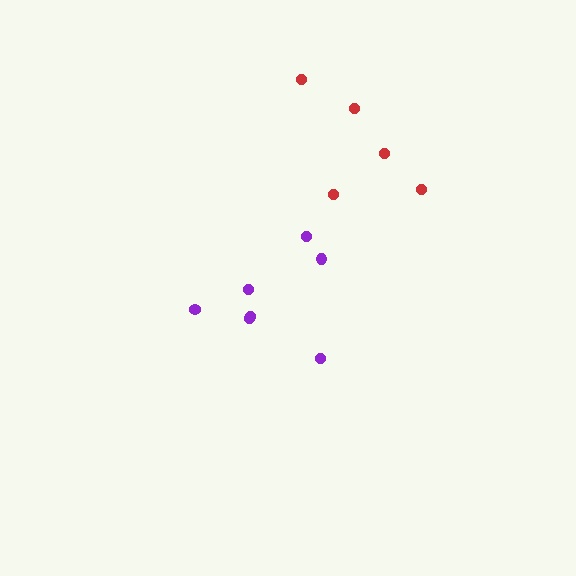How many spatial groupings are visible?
There are 2 spatial groupings.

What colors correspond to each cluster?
The clusters are colored: red, purple.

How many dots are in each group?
Group 1: 5 dots, Group 2: 7 dots (12 total).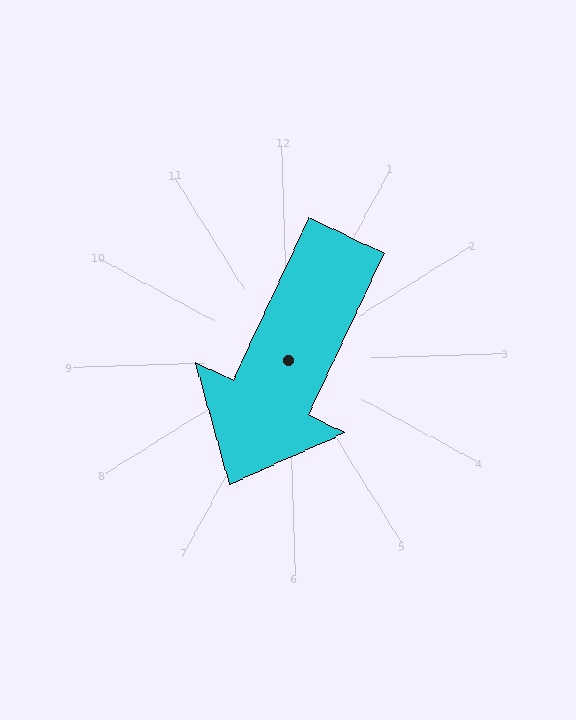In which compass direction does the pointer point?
Southwest.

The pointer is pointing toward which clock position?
Roughly 7 o'clock.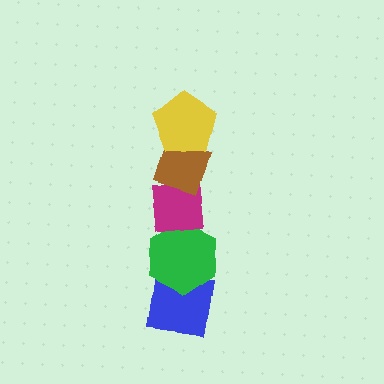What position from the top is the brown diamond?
The brown diamond is 2nd from the top.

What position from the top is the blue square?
The blue square is 5th from the top.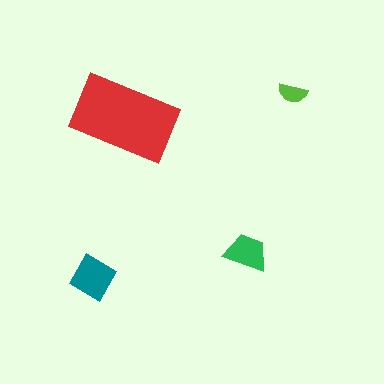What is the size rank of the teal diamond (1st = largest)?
2nd.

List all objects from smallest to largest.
The lime semicircle, the green trapezoid, the teal diamond, the red rectangle.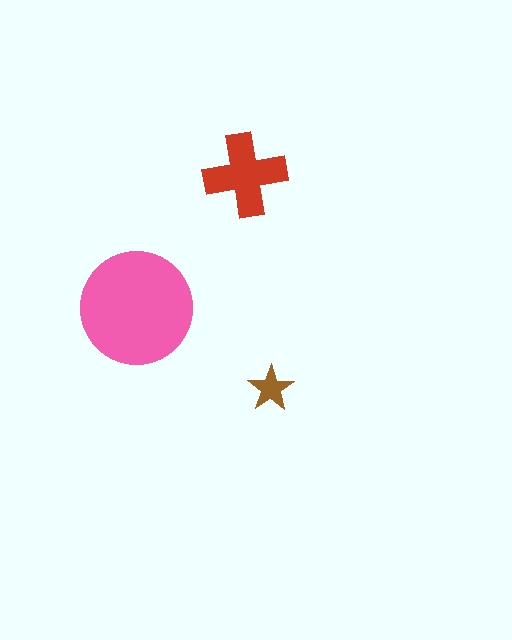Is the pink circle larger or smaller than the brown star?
Larger.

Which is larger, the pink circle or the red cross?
The pink circle.